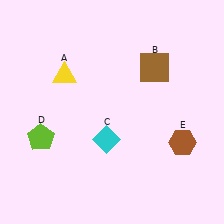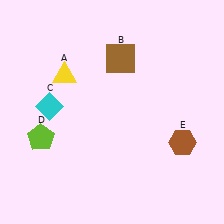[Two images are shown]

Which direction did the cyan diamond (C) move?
The cyan diamond (C) moved left.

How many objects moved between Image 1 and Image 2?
2 objects moved between the two images.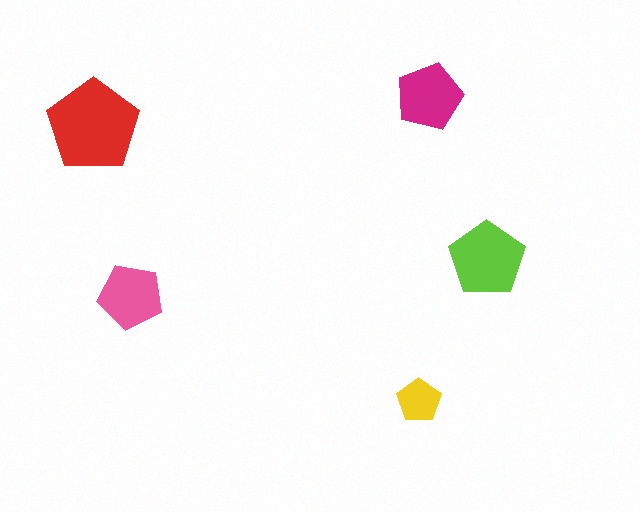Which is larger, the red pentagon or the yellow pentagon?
The red one.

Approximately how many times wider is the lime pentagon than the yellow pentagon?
About 1.5 times wider.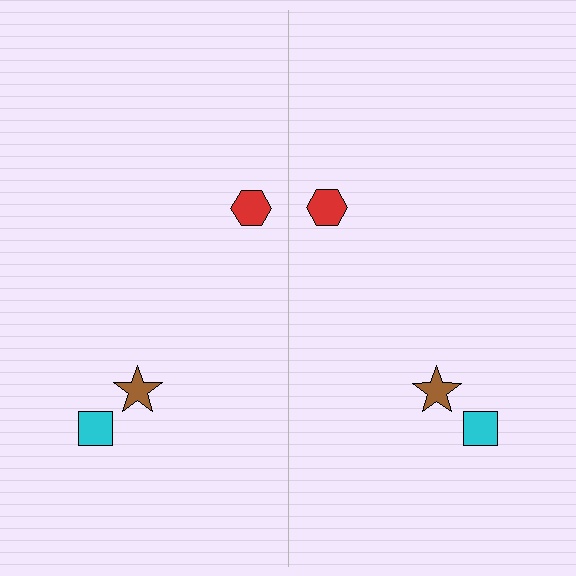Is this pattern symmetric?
Yes, this pattern has bilateral (reflection) symmetry.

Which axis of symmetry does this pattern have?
The pattern has a vertical axis of symmetry running through the center of the image.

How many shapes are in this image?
There are 6 shapes in this image.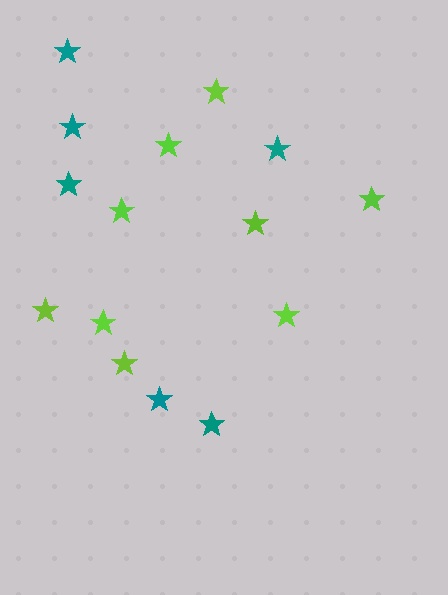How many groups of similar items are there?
There are 2 groups: one group of teal stars (6) and one group of lime stars (9).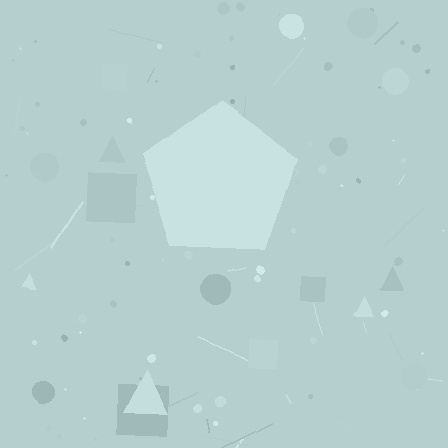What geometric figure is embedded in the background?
A pentagon is embedded in the background.